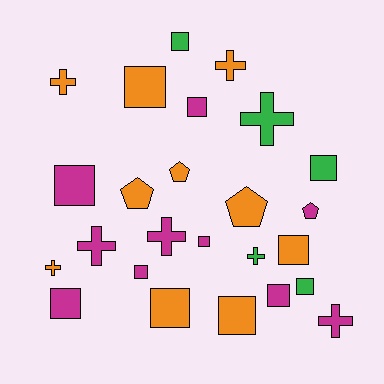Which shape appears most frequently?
Square, with 13 objects.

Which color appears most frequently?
Magenta, with 10 objects.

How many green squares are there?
There are 3 green squares.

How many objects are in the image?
There are 25 objects.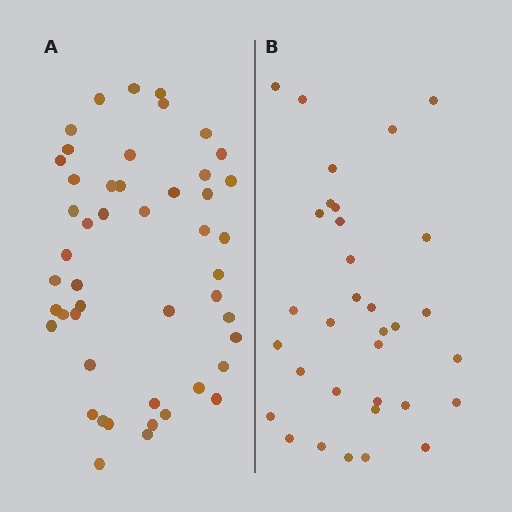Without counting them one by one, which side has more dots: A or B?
Region A (the left region) has more dots.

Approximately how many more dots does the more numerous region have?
Region A has approximately 15 more dots than region B.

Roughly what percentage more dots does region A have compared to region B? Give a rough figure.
About 45% more.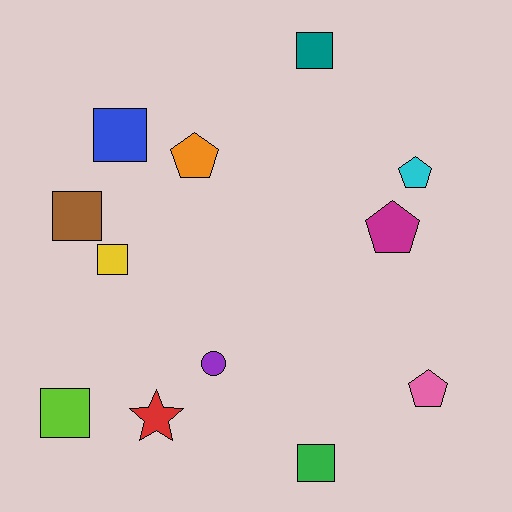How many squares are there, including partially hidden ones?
There are 6 squares.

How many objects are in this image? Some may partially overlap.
There are 12 objects.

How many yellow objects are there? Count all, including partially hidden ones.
There is 1 yellow object.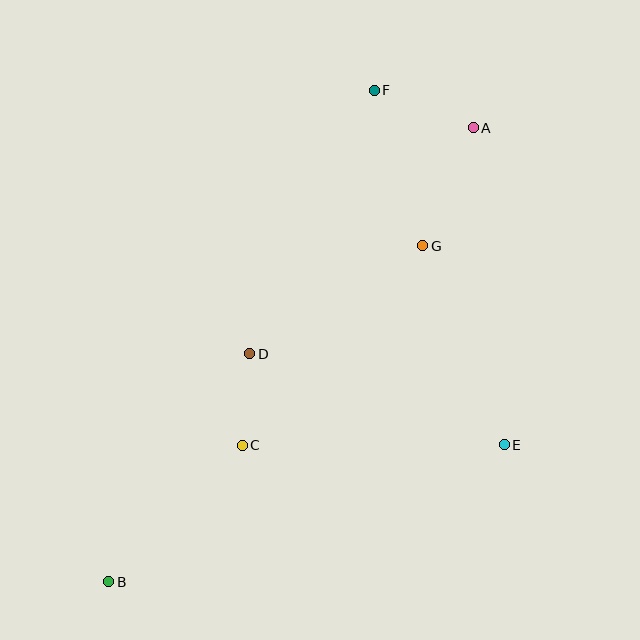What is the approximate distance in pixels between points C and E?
The distance between C and E is approximately 262 pixels.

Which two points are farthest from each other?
Points A and B are farthest from each other.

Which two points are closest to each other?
Points C and D are closest to each other.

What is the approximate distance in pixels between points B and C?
The distance between B and C is approximately 191 pixels.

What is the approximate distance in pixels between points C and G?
The distance between C and G is approximately 269 pixels.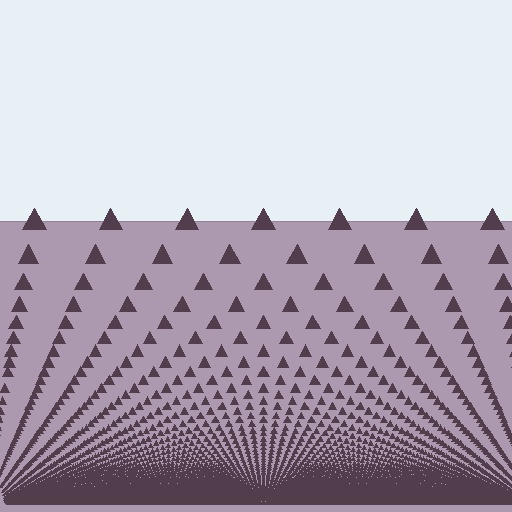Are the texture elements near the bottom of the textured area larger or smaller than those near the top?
Smaller. The gradient is inverted — elements near the bottom are smaller and denser.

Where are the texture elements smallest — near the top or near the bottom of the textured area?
Near the bottom.